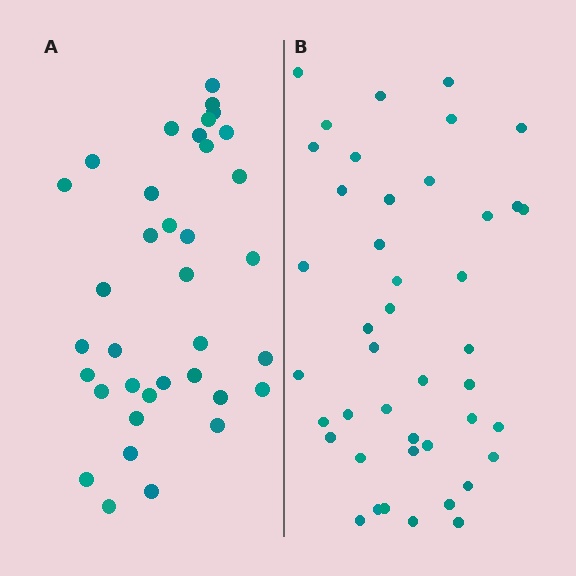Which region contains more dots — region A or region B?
Region B (the right region) has more dots.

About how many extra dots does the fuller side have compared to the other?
Region B has roughly 8 or so more dots than region A.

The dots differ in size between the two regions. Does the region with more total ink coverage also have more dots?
No. Region A has more total ink coverage because its dots are larger, but region B actually contains more individual dots. Total area can be misleading — the number of items is what matters here.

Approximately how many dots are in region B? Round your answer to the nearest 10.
About 40 dots. (The exact count is 43, which rounds to 40.)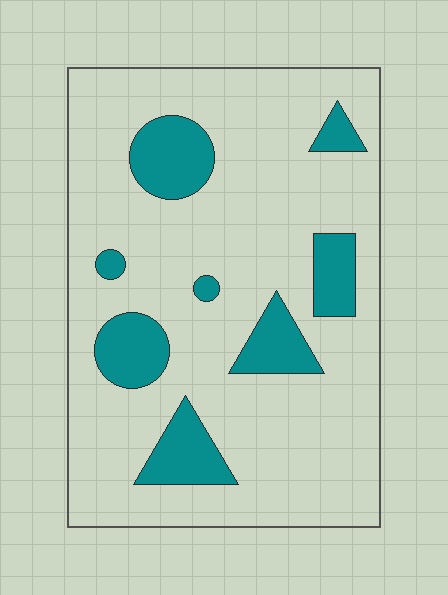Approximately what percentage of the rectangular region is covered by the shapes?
Approximately 20%.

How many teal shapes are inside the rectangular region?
8.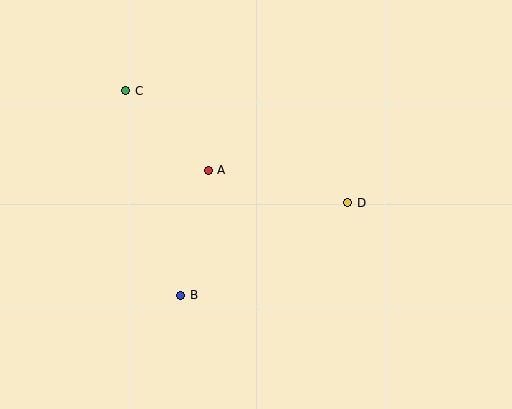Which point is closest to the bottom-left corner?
Point B is closest to the bottom-left corner.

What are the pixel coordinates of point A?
Point A is at (208, 170).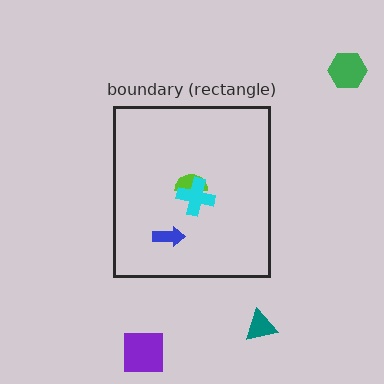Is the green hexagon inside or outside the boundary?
Outside.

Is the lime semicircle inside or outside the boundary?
Inside.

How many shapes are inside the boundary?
3 inside, 3 outside.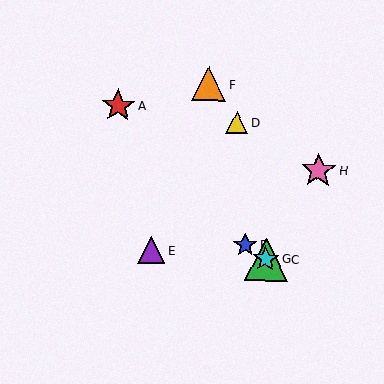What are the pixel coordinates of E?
Object E is at (151, 250).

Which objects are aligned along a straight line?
Objects B, C, G are aligned along a straight line.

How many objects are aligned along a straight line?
3 objects (B, C, G) are aligned along a straight line.